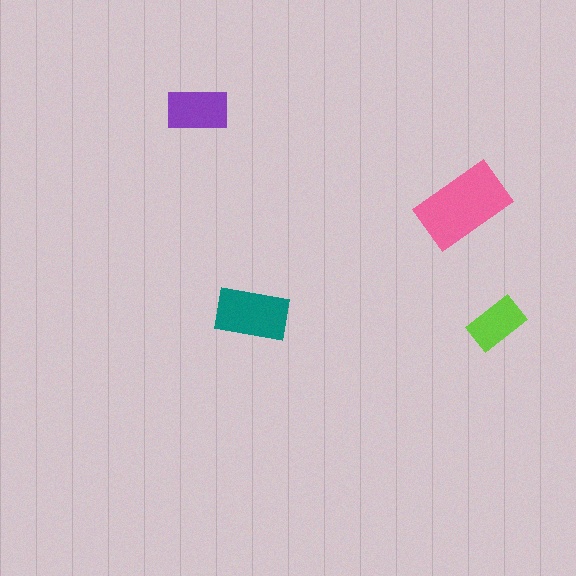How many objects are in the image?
There are 4 objects in the image.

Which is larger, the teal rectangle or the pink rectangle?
The pink one.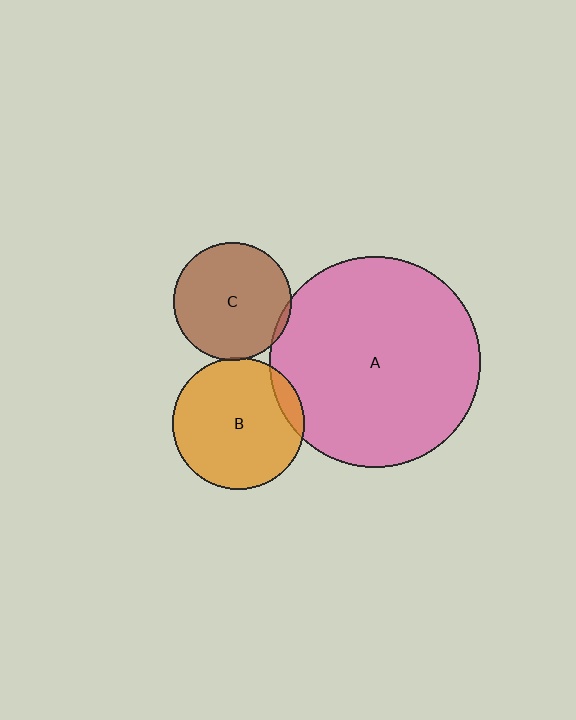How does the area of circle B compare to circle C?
Approximately 1.2 times.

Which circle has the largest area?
Circle A (pink).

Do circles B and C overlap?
Yes.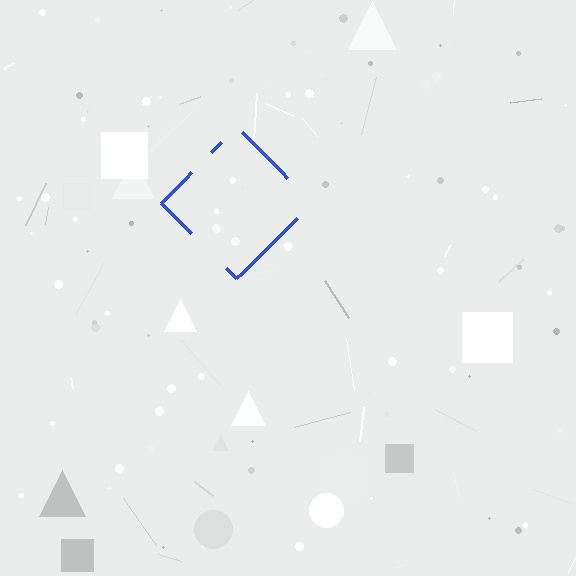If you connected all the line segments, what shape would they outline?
They would outline a diamond.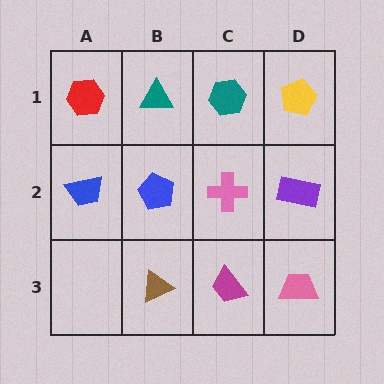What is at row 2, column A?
A blue trapezoid.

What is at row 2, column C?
A pink cross.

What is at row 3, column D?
A pink trapezoid.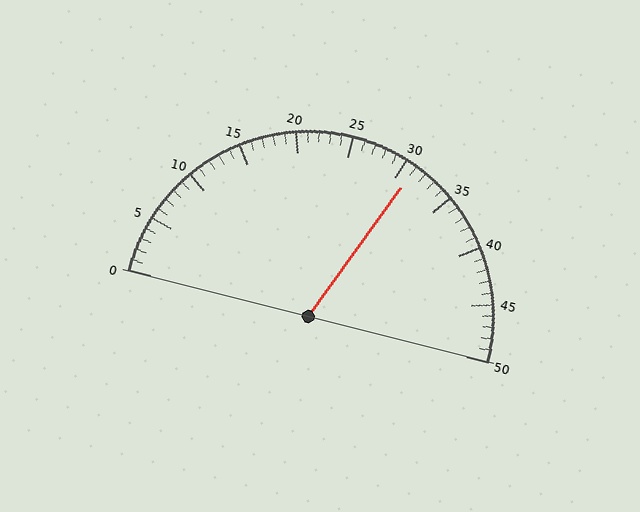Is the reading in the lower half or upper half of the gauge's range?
The reading is in the upper half of the range (0 to 50).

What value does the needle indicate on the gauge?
The needle indicates approximately 31.